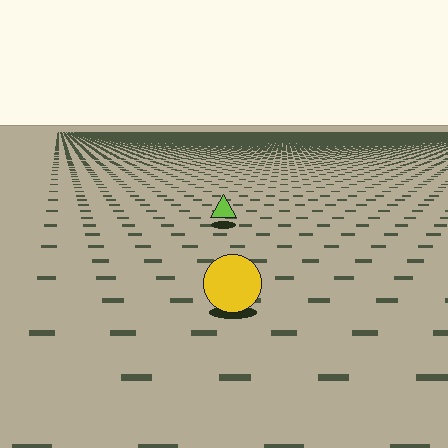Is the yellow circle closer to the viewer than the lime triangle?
Yes. The yellow circle is closer — you can tell from the texture gradient: the ground texture is coarser near it.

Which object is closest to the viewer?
The yellow circle is closest. The texture marks near it are larger and more spread out.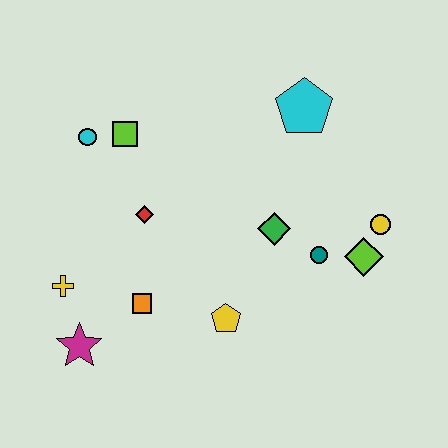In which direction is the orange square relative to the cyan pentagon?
The orange square is below the cyan pentagon.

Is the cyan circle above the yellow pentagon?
Yes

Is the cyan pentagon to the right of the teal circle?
No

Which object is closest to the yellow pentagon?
The orange square is closest to the yellow pentagon.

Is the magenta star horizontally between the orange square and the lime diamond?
No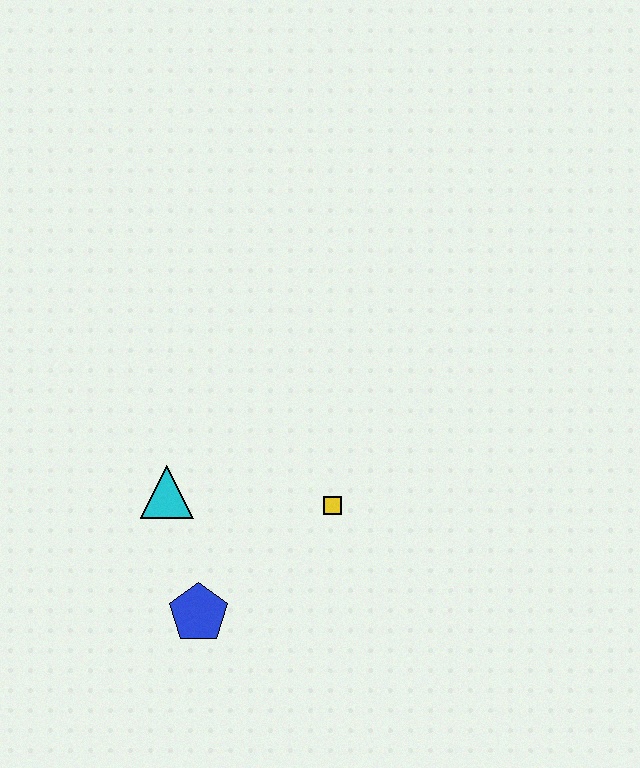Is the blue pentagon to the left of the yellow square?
Yes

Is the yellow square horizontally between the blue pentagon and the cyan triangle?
No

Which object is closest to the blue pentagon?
The cyan triangle is closest to the blue pentagon.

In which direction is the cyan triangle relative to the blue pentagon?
The cyan triangle is above the blue pentagon.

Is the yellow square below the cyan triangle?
Yes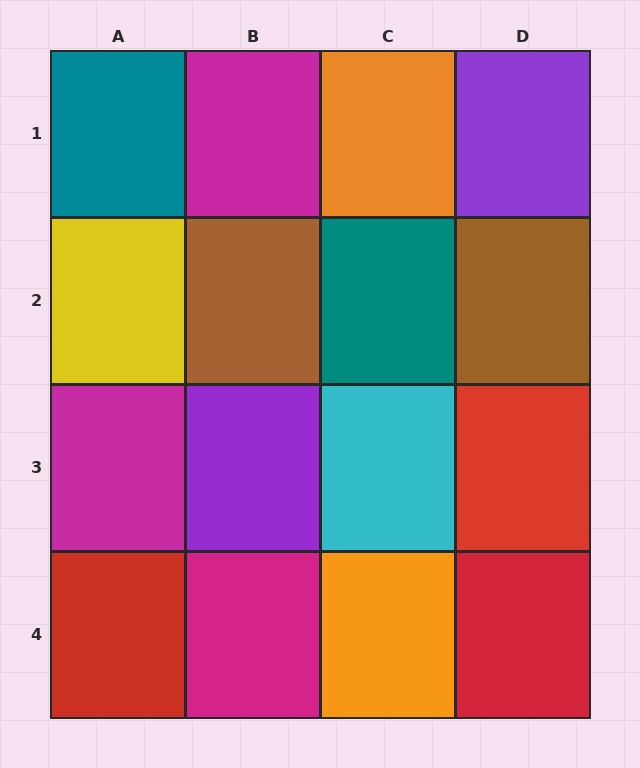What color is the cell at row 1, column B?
Magenta.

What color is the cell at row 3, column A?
Magenta.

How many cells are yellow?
1 cell is yellow.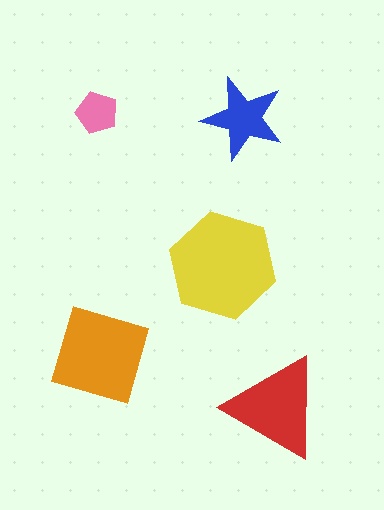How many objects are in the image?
There are 5 objects in the image.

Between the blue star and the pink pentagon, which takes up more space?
The blue star.